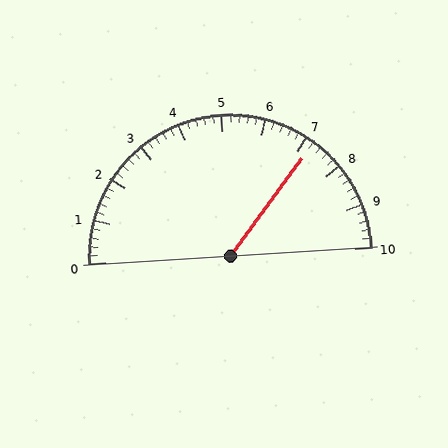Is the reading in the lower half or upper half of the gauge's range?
The reading is in the upper half of the range (0 to 10).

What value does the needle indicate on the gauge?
The needle indicates approximately 7.2.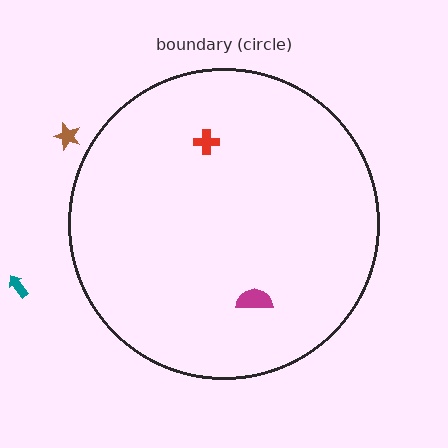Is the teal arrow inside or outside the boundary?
Outside.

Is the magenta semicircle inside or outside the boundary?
Inside.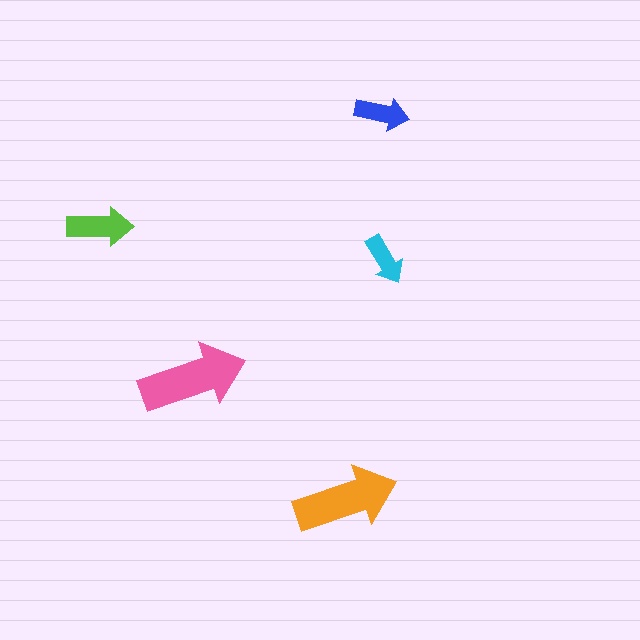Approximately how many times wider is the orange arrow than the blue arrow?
About 2 times wider.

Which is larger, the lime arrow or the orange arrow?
The orange one.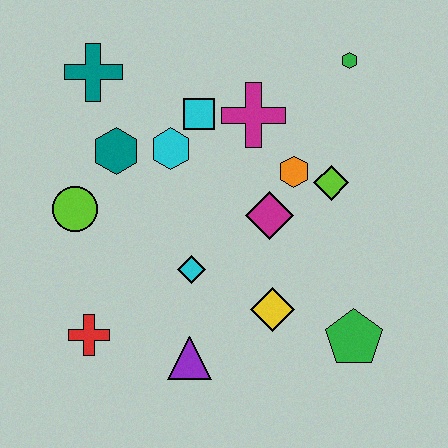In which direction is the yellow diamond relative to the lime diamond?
The yellow diamond is below the lime diamond.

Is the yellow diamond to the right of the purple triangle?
Yes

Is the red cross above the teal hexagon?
No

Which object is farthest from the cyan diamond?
The green hexagon is farthest from the cyan diamond.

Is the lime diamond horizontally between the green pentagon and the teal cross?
Yes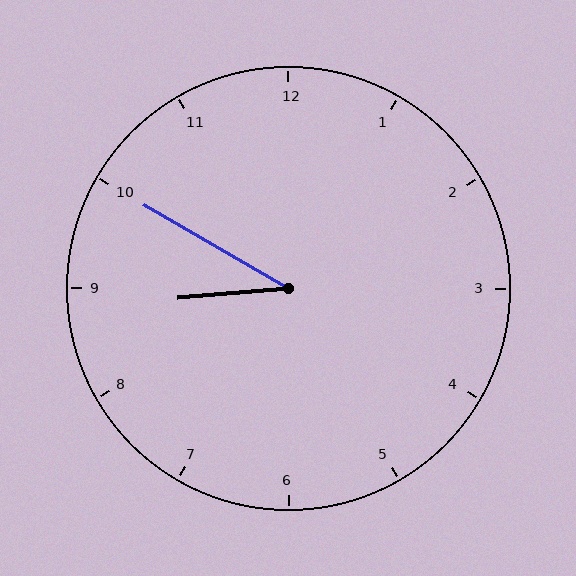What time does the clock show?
8:50.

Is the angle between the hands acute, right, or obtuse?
It is acute.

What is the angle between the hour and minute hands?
Approximately 35 degrees.